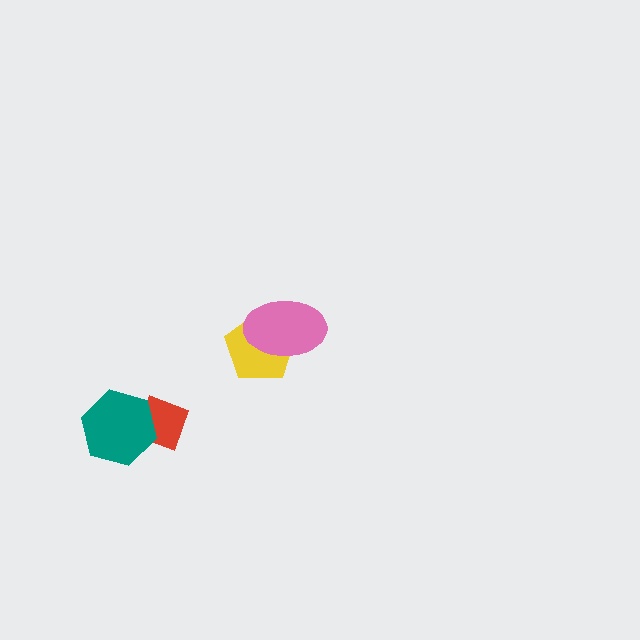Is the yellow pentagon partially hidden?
Yes, it is partially covered by another shape.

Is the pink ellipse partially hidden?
No, no other shape covers it.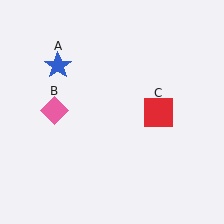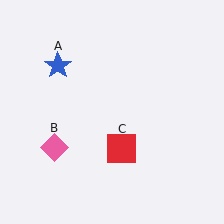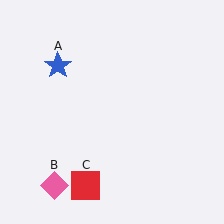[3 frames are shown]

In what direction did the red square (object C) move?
The red square (object C) moved down and to the left.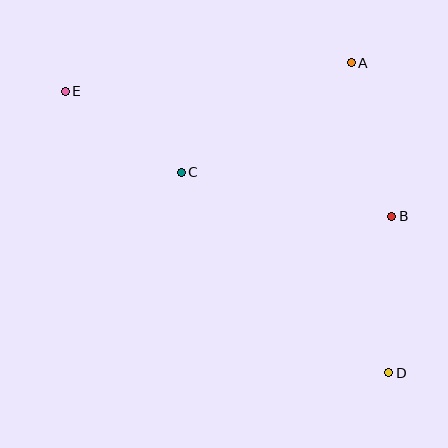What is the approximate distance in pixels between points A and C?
The distance between A and C is approximately 202 pixels.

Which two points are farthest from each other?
Points D and E are farthest from each other.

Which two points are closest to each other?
Points C and E are closest to each other.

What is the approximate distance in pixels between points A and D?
The distance between A and D is approximately 312 pixels.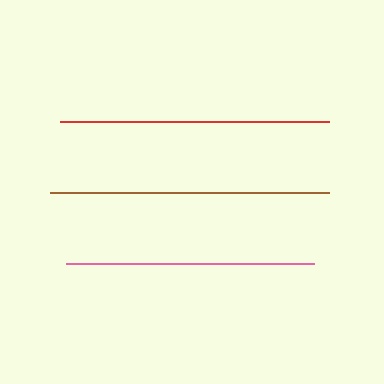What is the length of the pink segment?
The pink segment is approximately 248 pixels long.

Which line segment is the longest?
The brown line is the longest at approximately 279 pixels.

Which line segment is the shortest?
The pink line is the shortest at approximately 248 pixels.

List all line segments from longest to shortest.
From longest to shortest: brown, red, pink.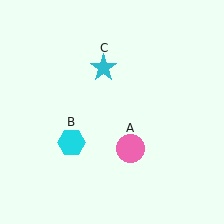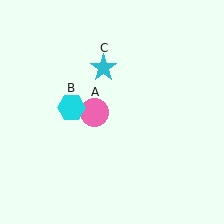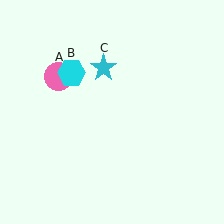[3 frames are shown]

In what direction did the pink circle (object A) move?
The pink circle (object A) moved up and to the left.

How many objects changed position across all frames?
2 objects changed position: pink circle (object A), cyan hexagon (object B).